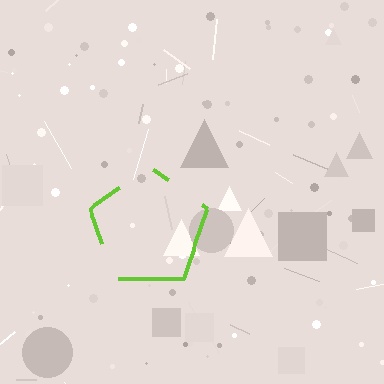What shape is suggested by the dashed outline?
The dashed outline suggests a pentagon.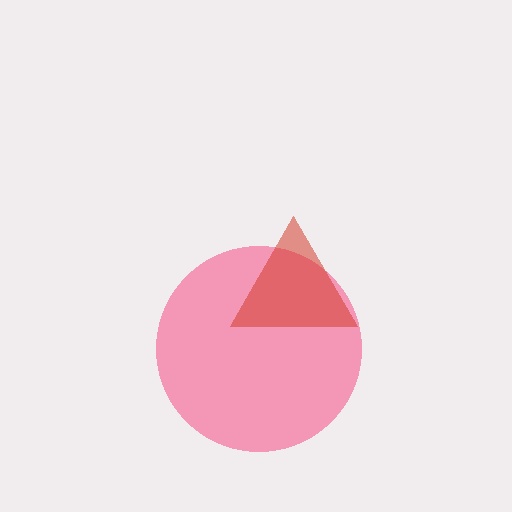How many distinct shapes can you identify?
There are 2 distinct shapes: a pink circle, a red triangle.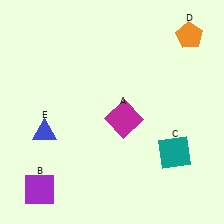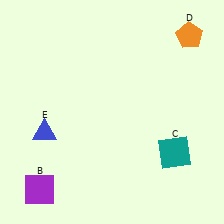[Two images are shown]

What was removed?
The magenta square (A) was removed in Image 2.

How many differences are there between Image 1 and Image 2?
There is 1 difference between the two images.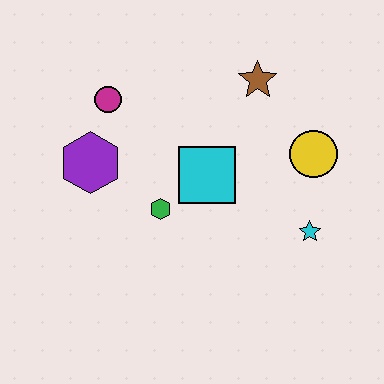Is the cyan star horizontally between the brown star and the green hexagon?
No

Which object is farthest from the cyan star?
The magenta circle is farthest from the cyan star.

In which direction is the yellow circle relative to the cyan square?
The yellow circle is to the right of the cyan square.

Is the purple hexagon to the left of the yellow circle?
Yes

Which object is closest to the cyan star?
The yellow circle is closest to the cyan star.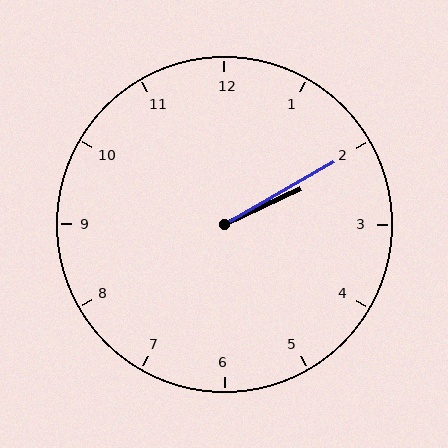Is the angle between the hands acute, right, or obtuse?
It is acute.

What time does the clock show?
2:10.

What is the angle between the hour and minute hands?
Approximately 5 degrees.